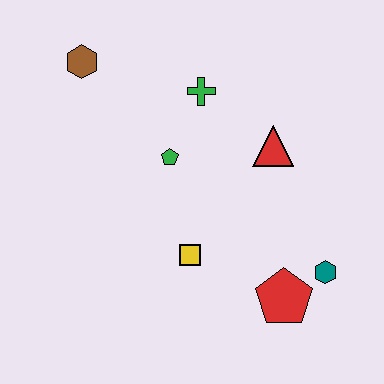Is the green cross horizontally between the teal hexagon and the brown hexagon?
Yes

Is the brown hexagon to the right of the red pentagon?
No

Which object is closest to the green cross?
The green pentagon is closest to the green cross.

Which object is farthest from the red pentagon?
The brown hexagon is farthest from the red pentagon.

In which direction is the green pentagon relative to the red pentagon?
The green pentagon is above the red pentagon.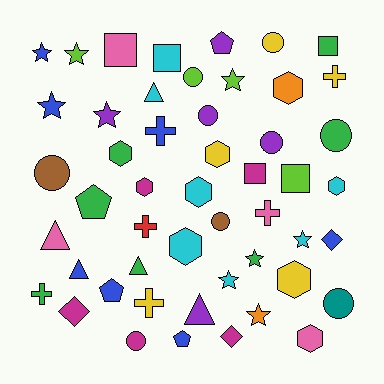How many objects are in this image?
There are 50 objects.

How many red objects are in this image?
There is 1 red object.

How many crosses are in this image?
There are 6 crosses.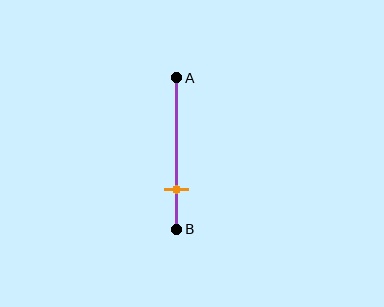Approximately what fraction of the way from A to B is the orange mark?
The orange mark is approximately 75% of the way from A to B.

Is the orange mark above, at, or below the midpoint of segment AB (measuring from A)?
The orange mark is below the midpoint of segment AB.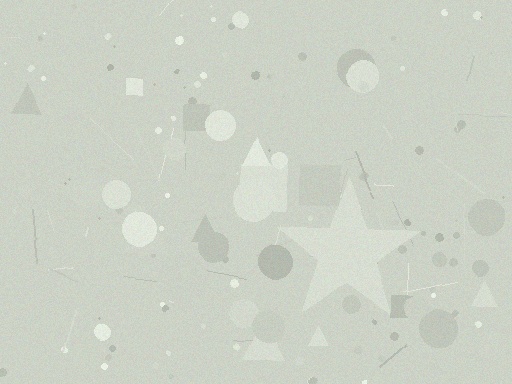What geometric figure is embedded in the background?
A star is embedded in the background.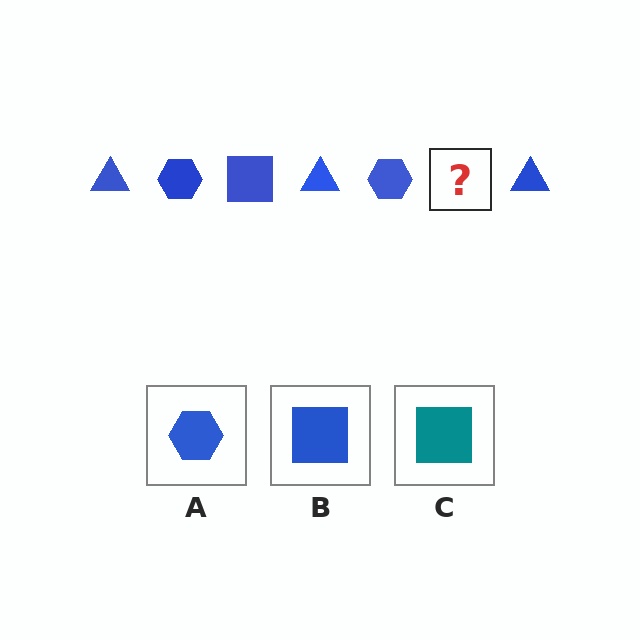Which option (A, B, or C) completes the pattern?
B.